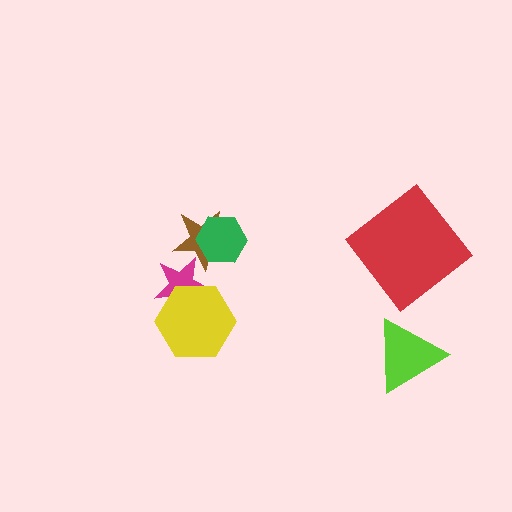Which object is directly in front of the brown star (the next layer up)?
The magenta star is directly in front of the brown star.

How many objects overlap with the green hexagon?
1 object overlaps with the green hexagon.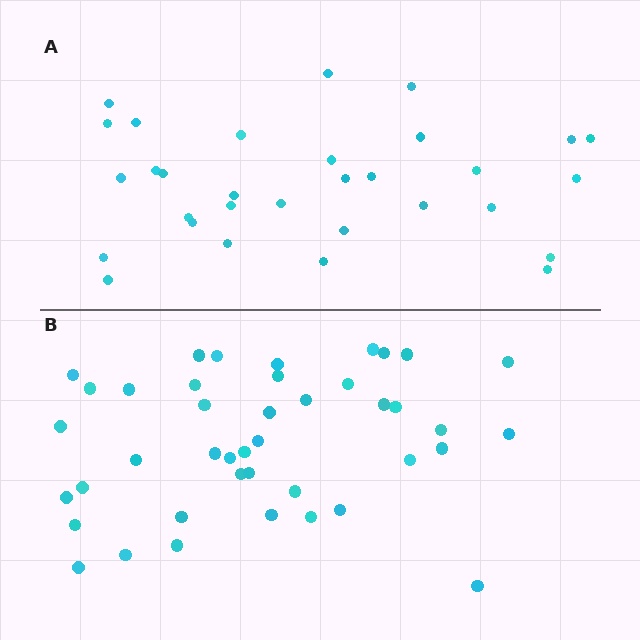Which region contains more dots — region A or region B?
Region B (the bottom region) has more dots.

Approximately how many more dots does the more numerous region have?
Region B has roughly 12 or so more dots than region A.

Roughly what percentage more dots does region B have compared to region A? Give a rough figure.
About 35% more.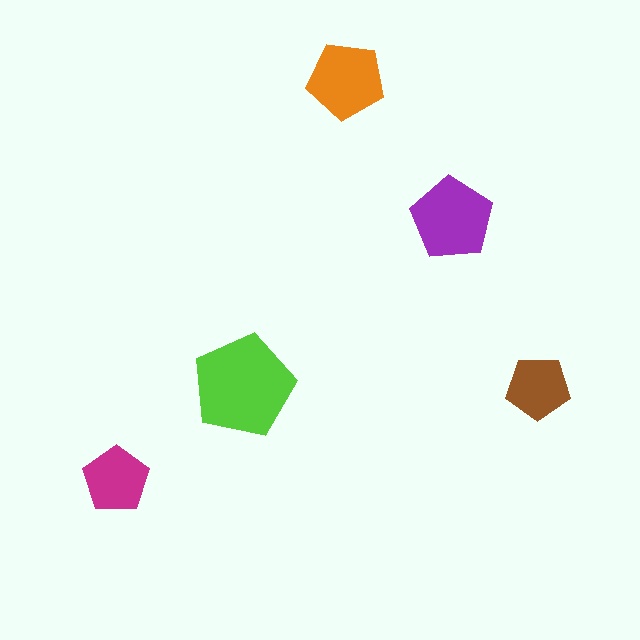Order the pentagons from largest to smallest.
the lime one, the purple one, the orange one, the magenta one, the brown one.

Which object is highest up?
The orange pentagon is topmost.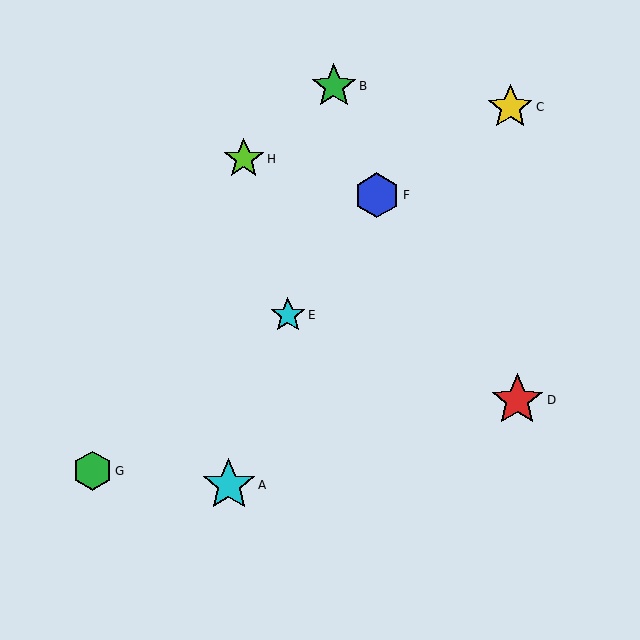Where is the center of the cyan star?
The center of the cyan star is at (288, 315).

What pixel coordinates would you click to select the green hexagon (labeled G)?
Click at (93, 471) to select the green hexagon G.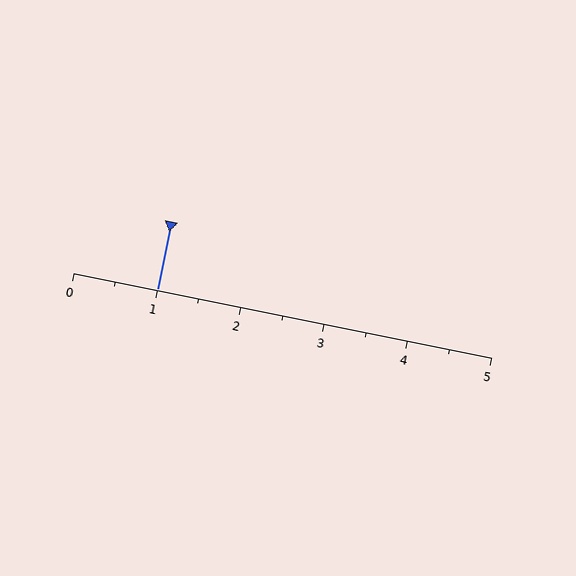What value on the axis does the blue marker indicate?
The marker indicates approximately 1.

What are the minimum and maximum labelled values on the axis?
The axis runs from 0 to 5.